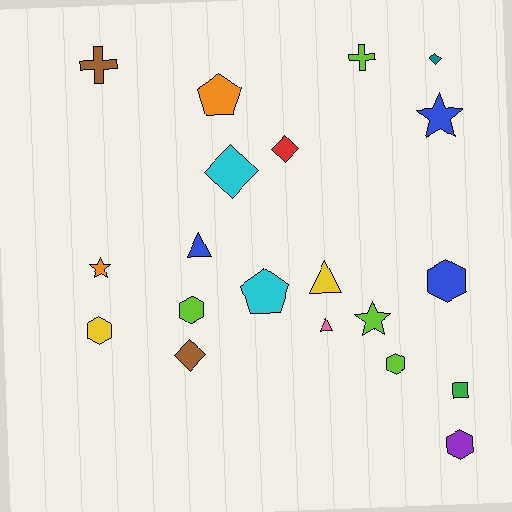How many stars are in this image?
There are 3 stars.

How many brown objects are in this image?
There are 2 brown objects.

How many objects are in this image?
There are 20 objects.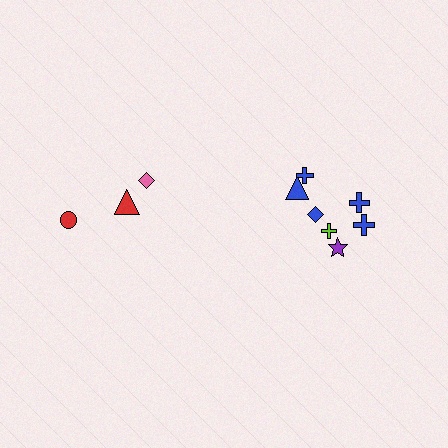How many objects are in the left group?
There are 3 objects.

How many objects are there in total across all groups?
There are 10 objects.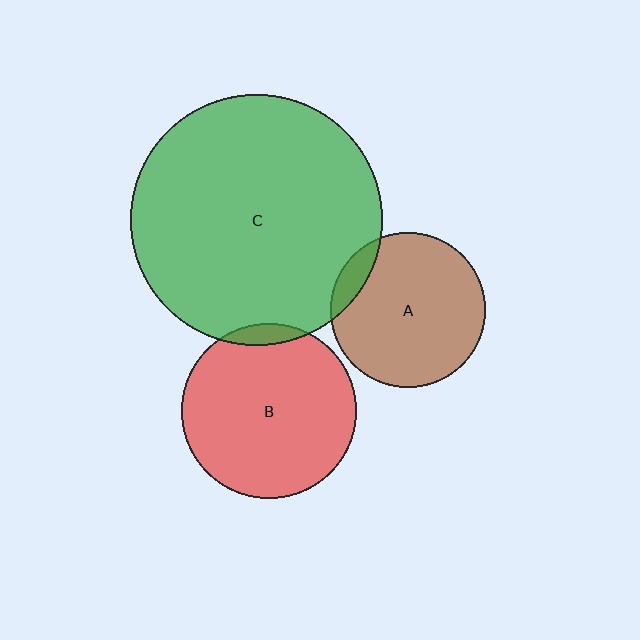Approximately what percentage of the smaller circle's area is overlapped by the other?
Approximately 5%.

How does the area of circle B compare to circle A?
Approximately 1.3 times.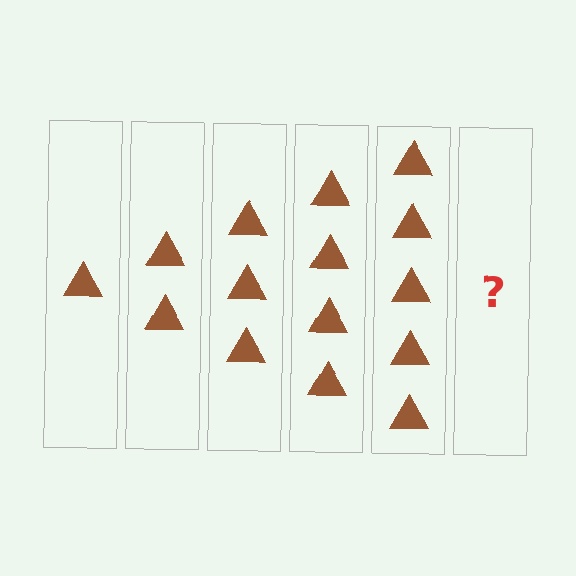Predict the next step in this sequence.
The next step is 6 triangles.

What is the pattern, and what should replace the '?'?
The pattern is that each step adds one more triangle. The '?' should be 6 triangles.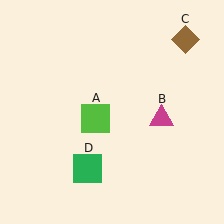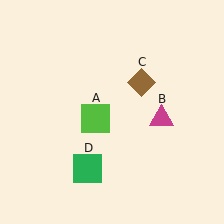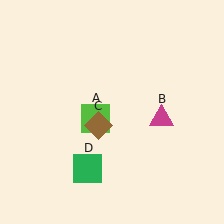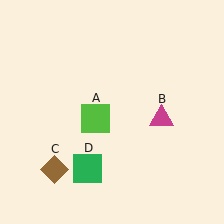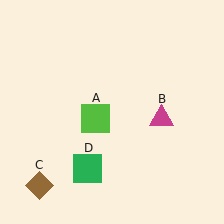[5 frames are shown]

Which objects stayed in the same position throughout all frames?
Lime square (object A) and magenta triangle (object B) and green square (object D) remained stationary.